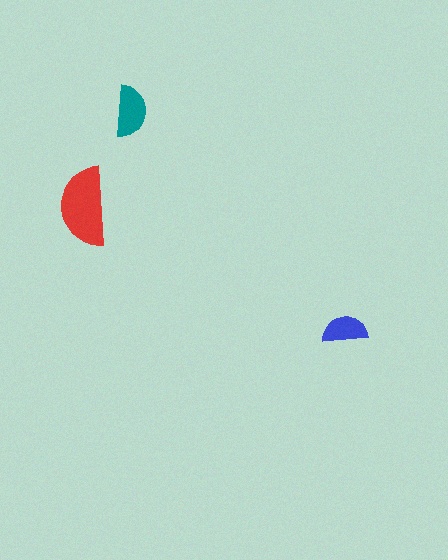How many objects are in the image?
There are 3 objects in the image.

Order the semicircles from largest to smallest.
the red one, the teal one, the blue one.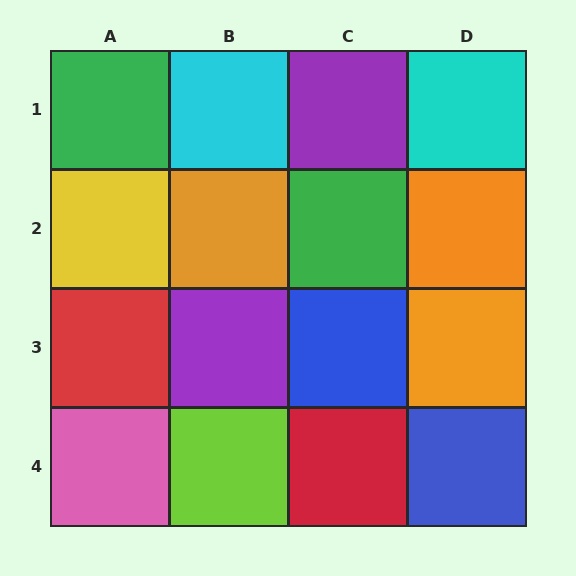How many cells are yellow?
1 cell is yellow.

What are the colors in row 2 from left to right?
Yellow, orange, green, orange.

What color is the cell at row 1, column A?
Green.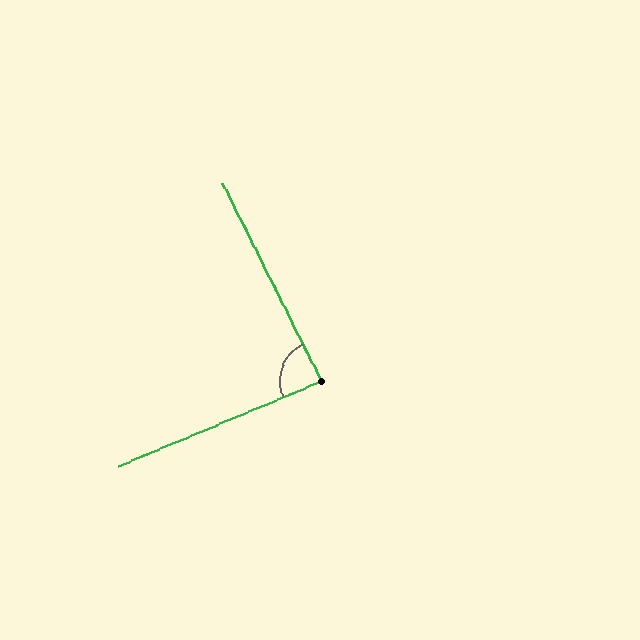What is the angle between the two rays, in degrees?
Approximately 86 degrees.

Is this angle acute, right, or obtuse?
It is approximately a right angle.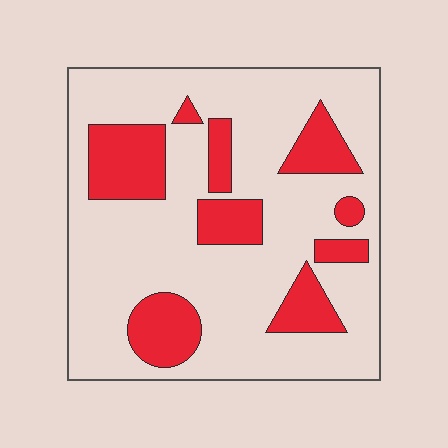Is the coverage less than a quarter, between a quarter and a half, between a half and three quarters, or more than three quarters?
Less than a quarter.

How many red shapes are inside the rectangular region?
9.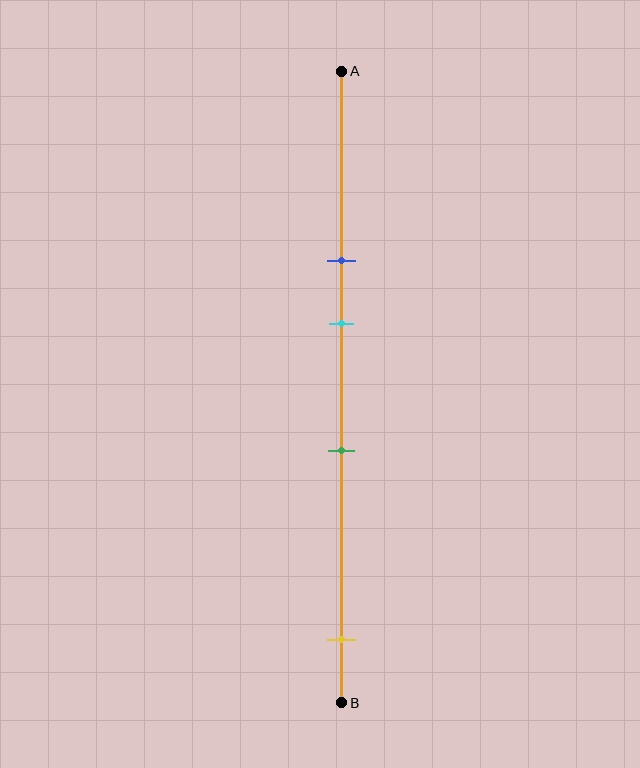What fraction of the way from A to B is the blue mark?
The blue mark is approximately 30% (0.3) of the way from A to B.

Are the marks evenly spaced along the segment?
No, the marks are not evenly spaced.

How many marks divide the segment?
There are 4 marks dividing the segment.